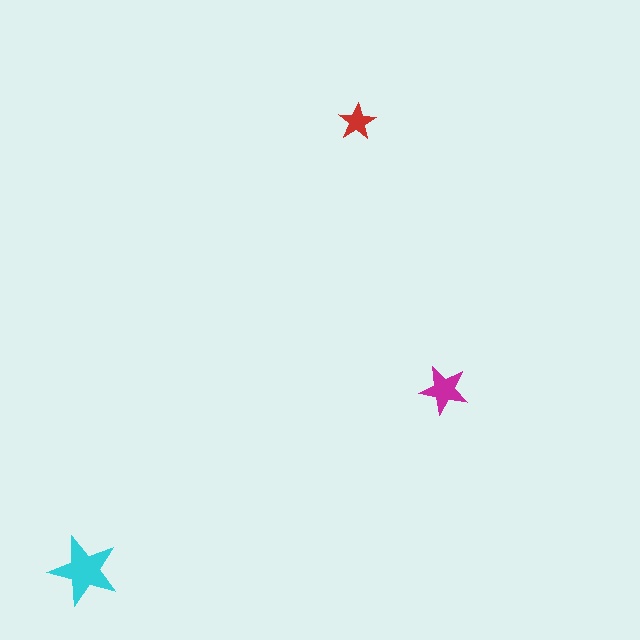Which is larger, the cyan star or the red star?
The cyan one.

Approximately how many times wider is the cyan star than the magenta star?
About 1.5 times wider.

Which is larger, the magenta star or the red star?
The magenta one.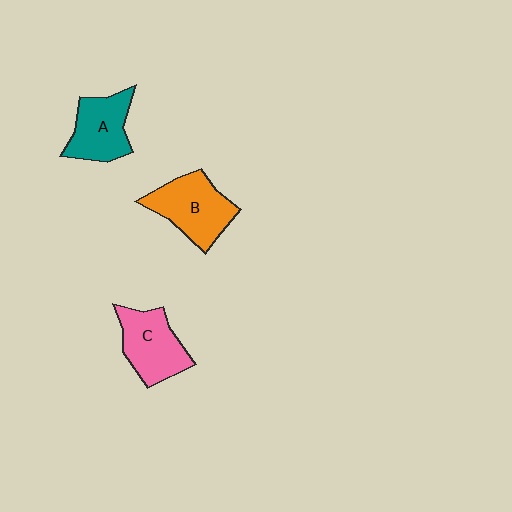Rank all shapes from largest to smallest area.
From largest to smallest: B (orange), C (pink), A (teal).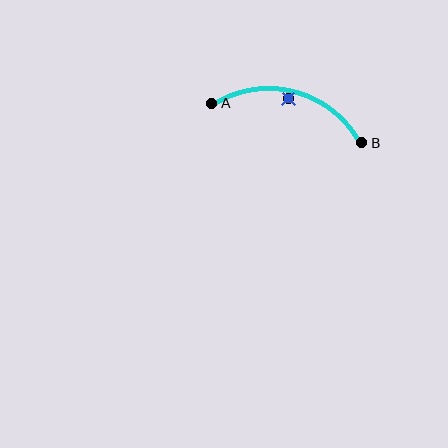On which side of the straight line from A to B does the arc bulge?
The arc bulges above the straight line connecting A and B.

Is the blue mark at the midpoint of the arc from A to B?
No — the blue mark does not lie on the arc at all. It sits slightly inside the curve.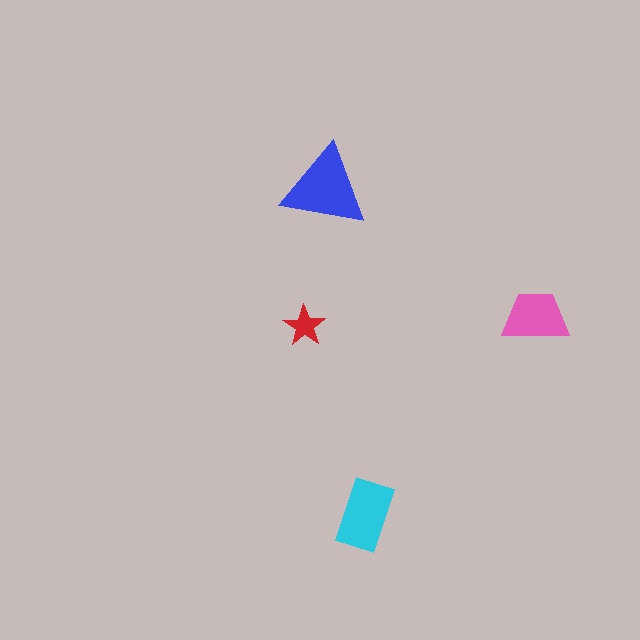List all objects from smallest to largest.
The red star, the pink trapezoid, the cyan rectangle, the blue triangle.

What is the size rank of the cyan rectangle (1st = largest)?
2nd.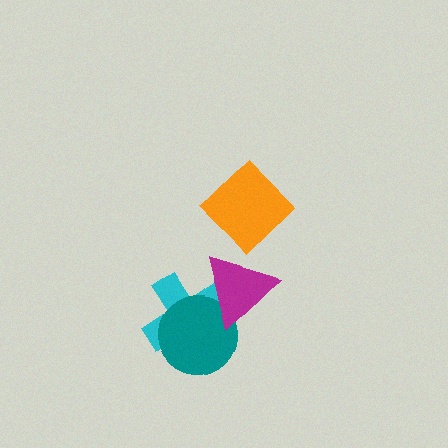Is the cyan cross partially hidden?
Yes, it is partially covered by another shape.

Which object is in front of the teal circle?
The magenta triangle is in front of the teal circle.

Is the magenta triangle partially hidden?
No, no other shape covers it.